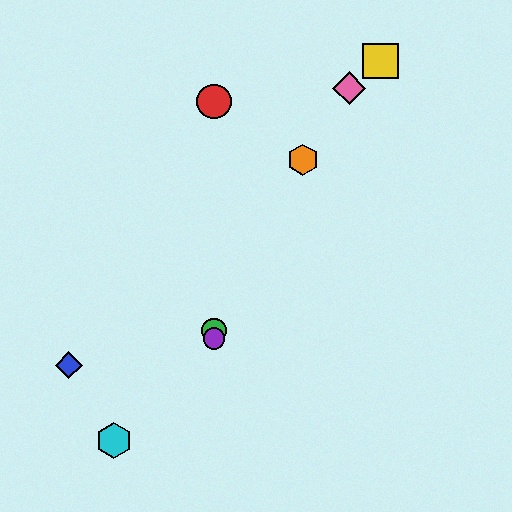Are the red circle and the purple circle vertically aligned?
Yes, both are at x≈214.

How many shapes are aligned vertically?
3 shapes (the red circle, the green circle, the purple circle) are aligned vertically.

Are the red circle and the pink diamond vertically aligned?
No, the red circle is at x≈214 and the pink diamond is at x≈349.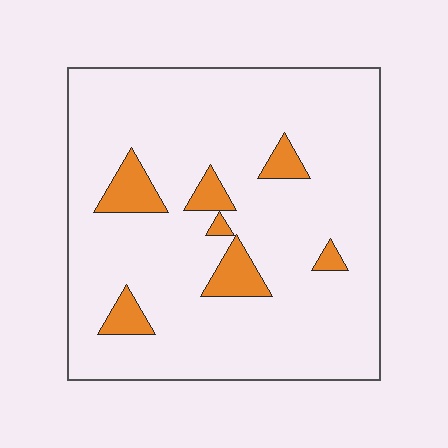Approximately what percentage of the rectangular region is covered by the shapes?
Approximately 10%.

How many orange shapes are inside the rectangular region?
7.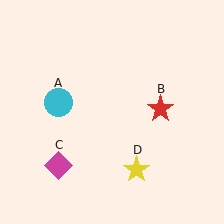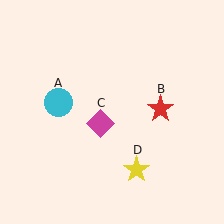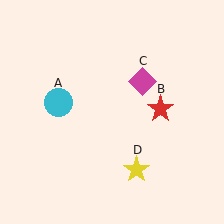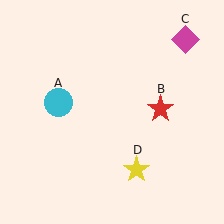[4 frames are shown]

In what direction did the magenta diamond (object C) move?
The magenta diamond (object C) moved up and to the right.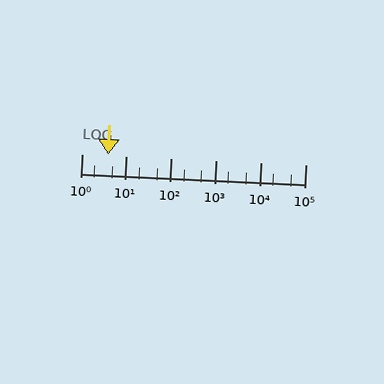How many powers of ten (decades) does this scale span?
The scale spans 5 decades, from 1 to 100000.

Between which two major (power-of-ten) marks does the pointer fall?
The pointer is between 1 and 10.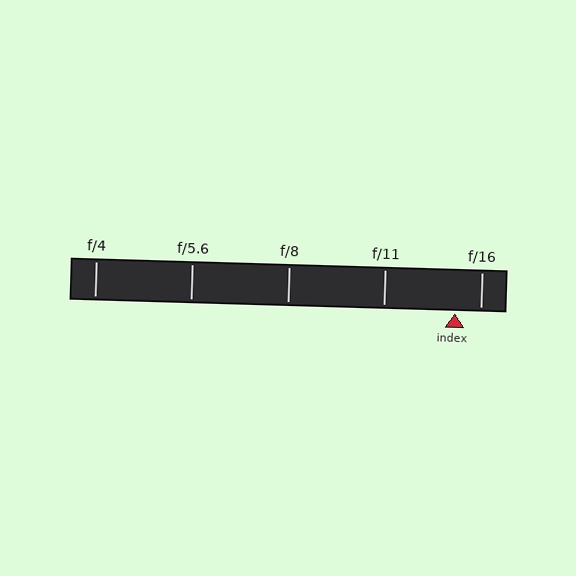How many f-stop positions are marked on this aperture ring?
There are 5 f-stop positions marked.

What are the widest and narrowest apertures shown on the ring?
The widest aperture shown is f/4 and the narrowest is f/16.